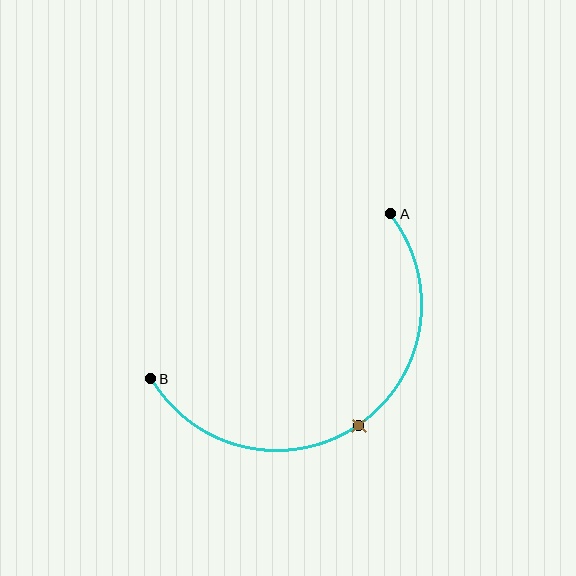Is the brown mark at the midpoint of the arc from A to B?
Yes. The brown mark lies on the arc at equal arc-length from both A and B — it is the arc midpoint.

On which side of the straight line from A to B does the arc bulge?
The arc bulges below and to the right of the straight line connecting A and B.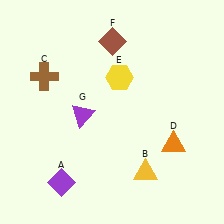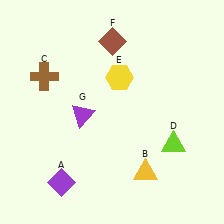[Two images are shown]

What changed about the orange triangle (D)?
In Image 1, D is orange. In Image 2, it changed to lime.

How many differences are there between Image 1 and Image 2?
There is 1 difference between the two images.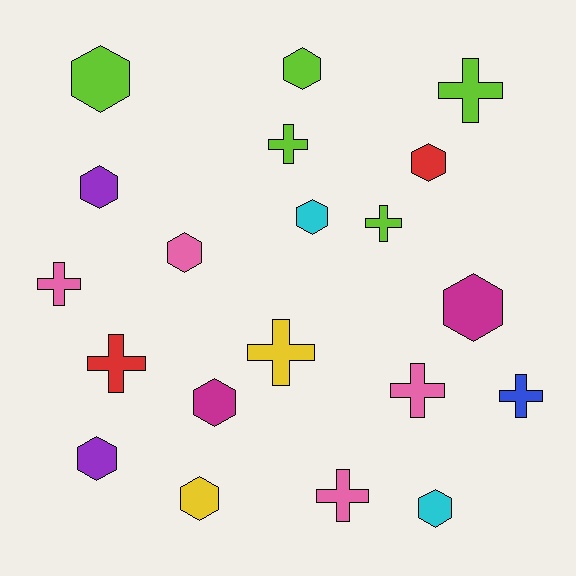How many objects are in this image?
There are 20 objects.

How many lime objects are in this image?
There are 5 lime objects.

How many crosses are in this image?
There are 9 crosses.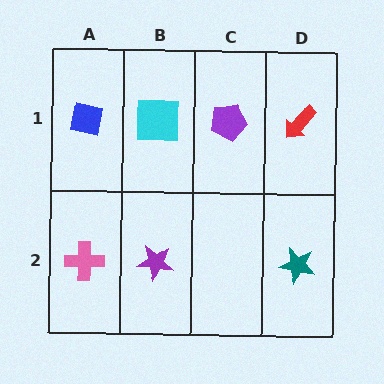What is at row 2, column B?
A purple star.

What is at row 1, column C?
A purple pentagon.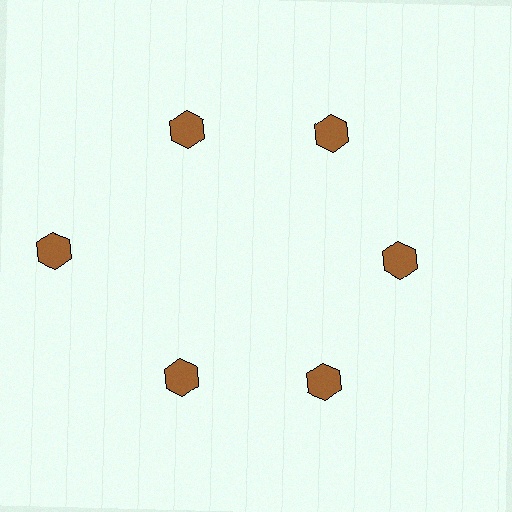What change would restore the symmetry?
The symmetry would be restored by moving it inward, back onto the ring so that all 6 hexagons sit at equal angles and equal distance from the center.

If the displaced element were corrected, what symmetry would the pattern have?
It would have 6-fold rotational symmetry — the pattern would map onto itself every 60 degrees.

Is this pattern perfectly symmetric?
No. The 6 brown hexagons are arranged in a ring, but one element near the 9 o'clock position is pushed outward from the center, breaking the 6-fold rotational symmetry.